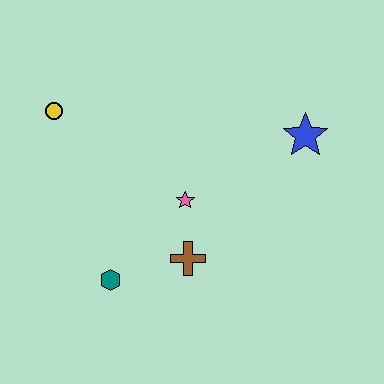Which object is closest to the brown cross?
The pink star is closest to the brown cross.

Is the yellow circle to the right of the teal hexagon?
No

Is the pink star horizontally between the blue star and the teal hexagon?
Yes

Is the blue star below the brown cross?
No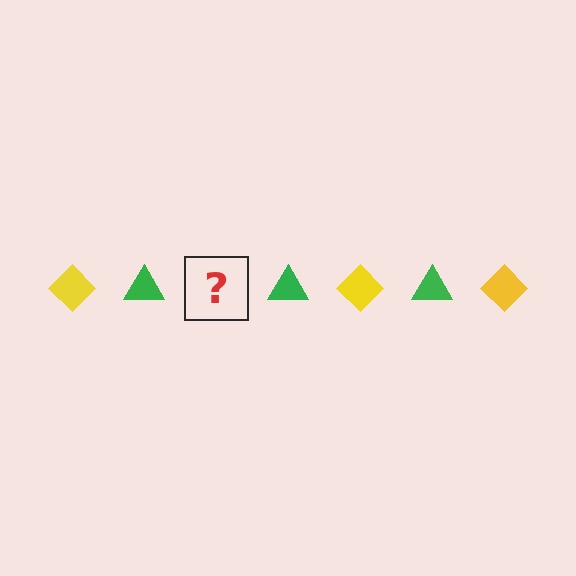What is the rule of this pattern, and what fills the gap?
The rule is that the pattern alternates between yellow diamond and green triangle. The gap should be filled with a yellow diamond.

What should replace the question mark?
The question mark should be replaced with a yellow diamond.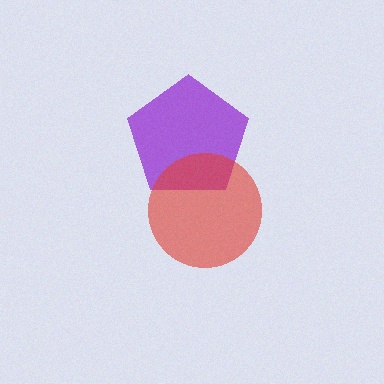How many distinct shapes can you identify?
There are 2 distinct shapes: a purple pentagon, a red circle.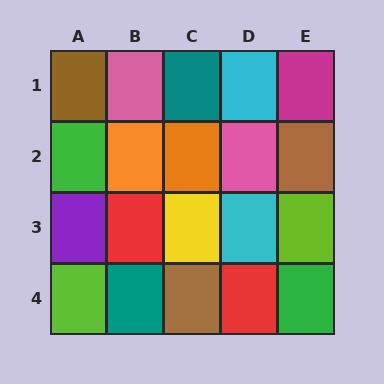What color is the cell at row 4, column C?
Brown.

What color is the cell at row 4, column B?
Teal.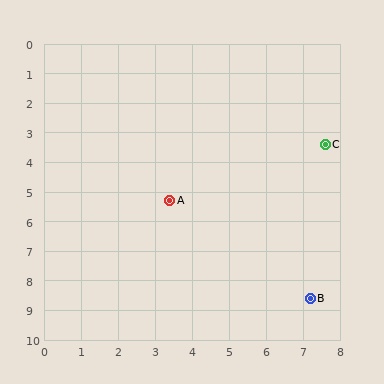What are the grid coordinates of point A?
Point A is at approximately (3.4, 5.3).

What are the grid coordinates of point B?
Point B is at approximately (7.2, 8.6).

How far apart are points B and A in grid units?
Points B and A are about 5.0 grid units apart.